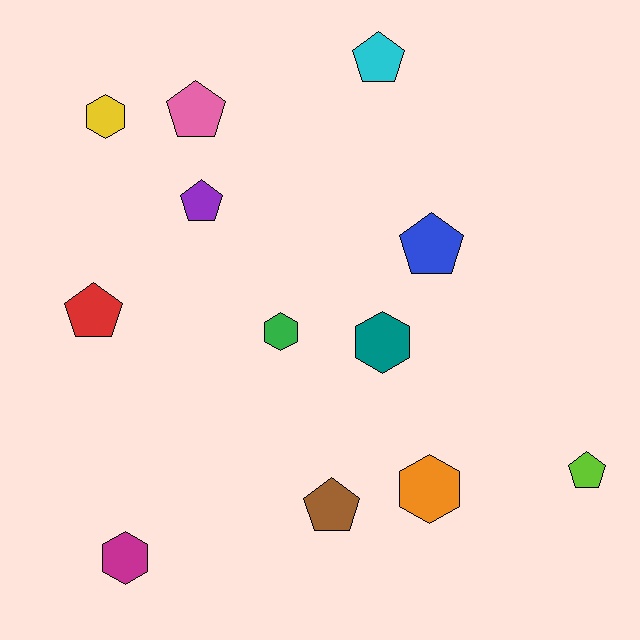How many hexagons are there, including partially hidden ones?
There are 5 hexagons.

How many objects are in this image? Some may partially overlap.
There are 12 objects.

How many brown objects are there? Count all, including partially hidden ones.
There is 1 brown object.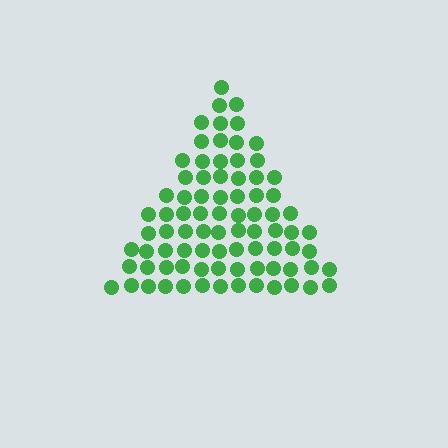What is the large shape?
The large shape is a triangle.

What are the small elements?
The small elements are circles.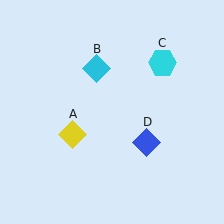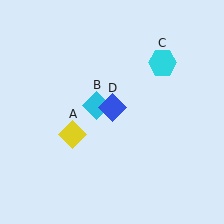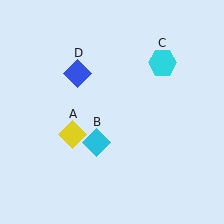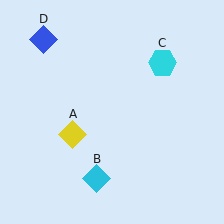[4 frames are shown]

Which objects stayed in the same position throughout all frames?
Yellow diamond (object A) and cyan hexagon (object C) remained stationary.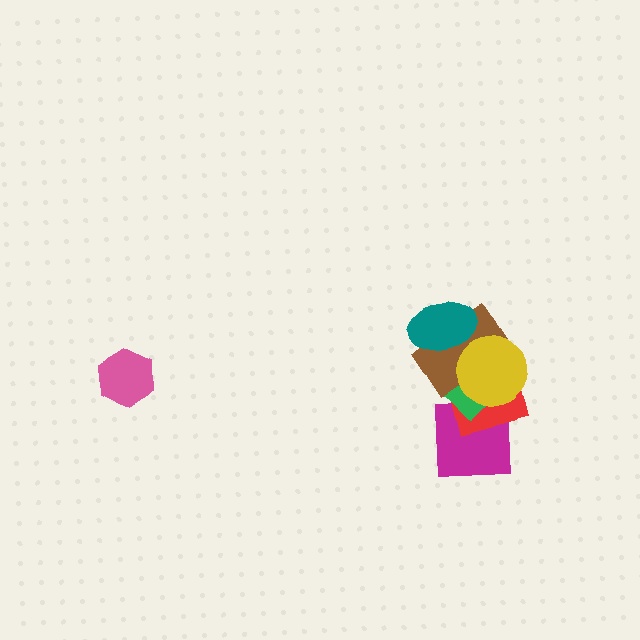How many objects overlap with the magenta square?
2 objects overlap with the magenta square.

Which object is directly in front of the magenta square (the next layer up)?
The red diamond is directly in front of the magenta square.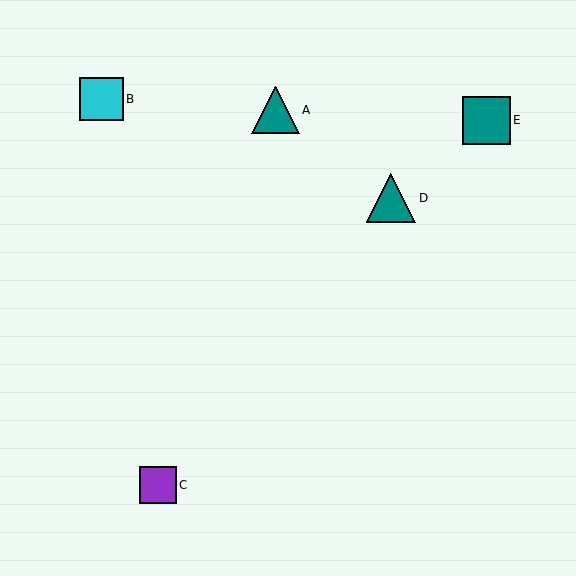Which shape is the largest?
The teal triangle (labeled D) is the largest.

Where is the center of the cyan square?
The center of the cyan square is at (101, 99).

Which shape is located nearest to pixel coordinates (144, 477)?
The purple square (labeled C) at (158, 485) is nearest to that location.